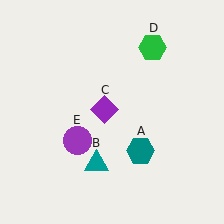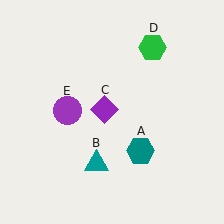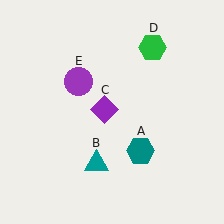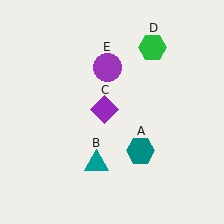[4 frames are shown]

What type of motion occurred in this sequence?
The purple circle (object E) rotated clockwise around the center of the scene.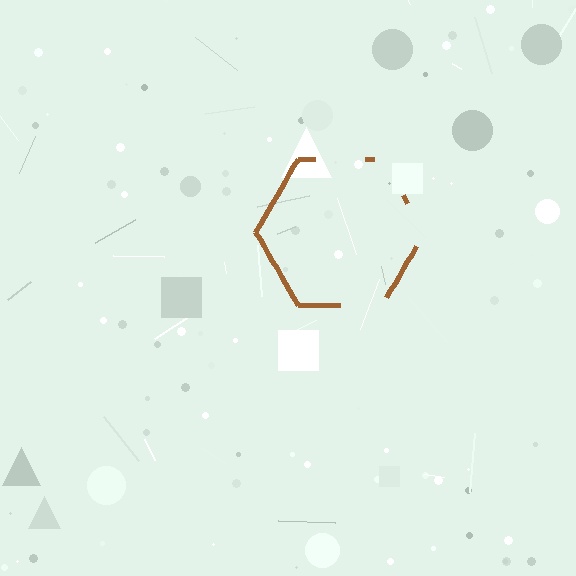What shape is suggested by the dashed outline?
The dashed outline suggests a hexagon.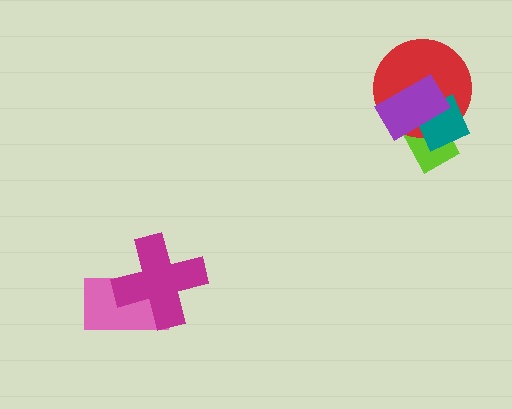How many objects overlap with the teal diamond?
3 objects overlap with the teal diamond.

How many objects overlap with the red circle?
3 objects overlap with the red circle.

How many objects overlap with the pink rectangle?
1 object overlaps with the pink rectangle.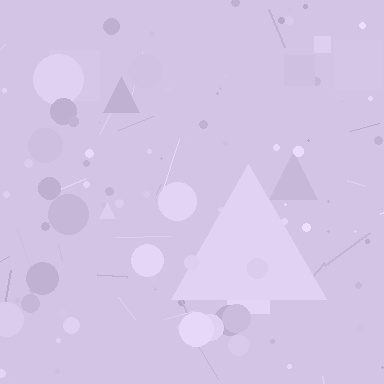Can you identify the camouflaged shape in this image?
The camouflaged shape is a triangle.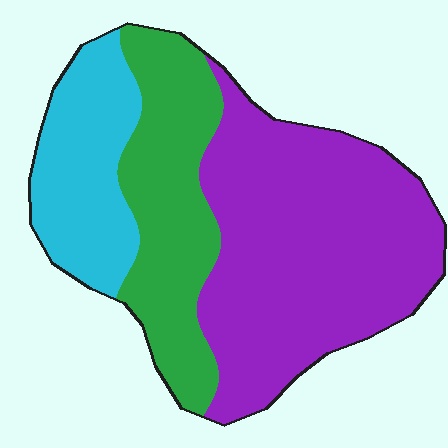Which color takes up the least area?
Cyan, at roughly 20%.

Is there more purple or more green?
Purple.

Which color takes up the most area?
Purple, at roughly 50%.